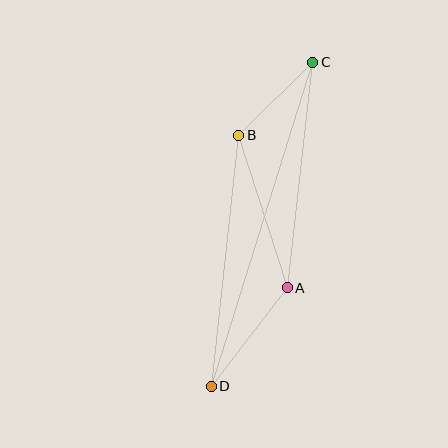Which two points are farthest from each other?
Points C and D are farthest from each other.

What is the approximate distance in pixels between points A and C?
The distance between A and C is approximately 227 pixels.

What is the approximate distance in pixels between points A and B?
The distance between A and B is approximately 160 pixels.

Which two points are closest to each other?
Points B and C are closest to each other.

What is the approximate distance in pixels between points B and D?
The distance between B and D is approximately 252 pixels.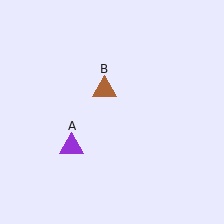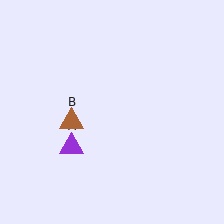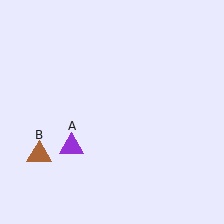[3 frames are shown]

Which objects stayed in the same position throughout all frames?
Purple triangle (object A) remained stationary.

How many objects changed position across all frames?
1 object changed position: brown triangle (object B).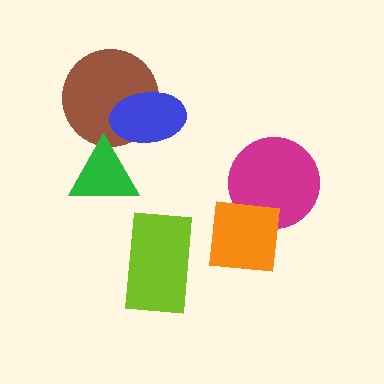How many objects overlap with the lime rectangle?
0 objects overlap with the lime rectangle.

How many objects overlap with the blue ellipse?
1 object overlaps with the blue ellipse.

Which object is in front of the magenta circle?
The orange square is in front of the magenta circle.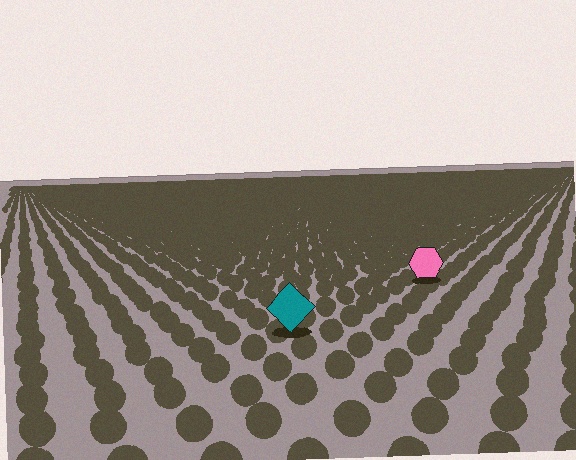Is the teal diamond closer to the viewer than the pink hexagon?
Yes. The teal diamond is closer — you can tell from the texture gradient: the ground texture is coarser near it.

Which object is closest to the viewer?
The teal diamond is closest. The texture marks near it are larger and more spread out.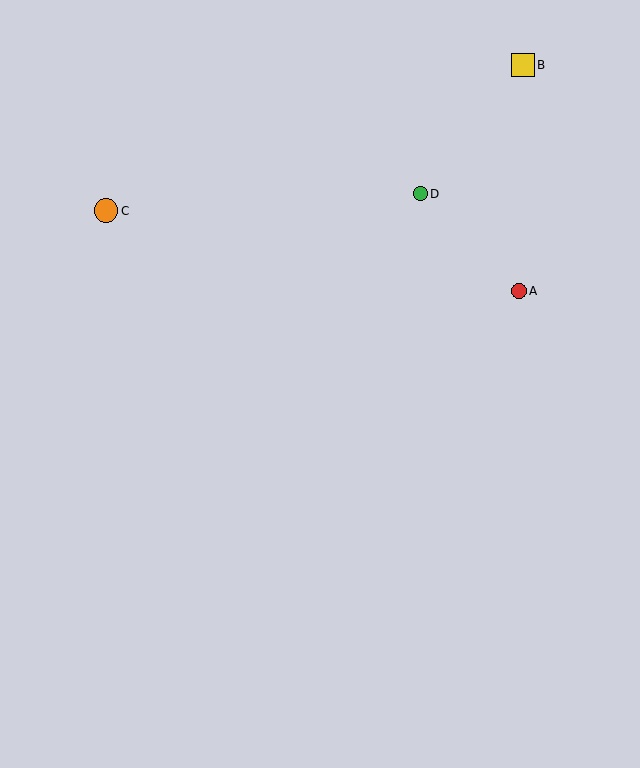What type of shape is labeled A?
Shape A is a red circle.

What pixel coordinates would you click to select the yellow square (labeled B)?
Click at (523, 65) to select the yellow square B.